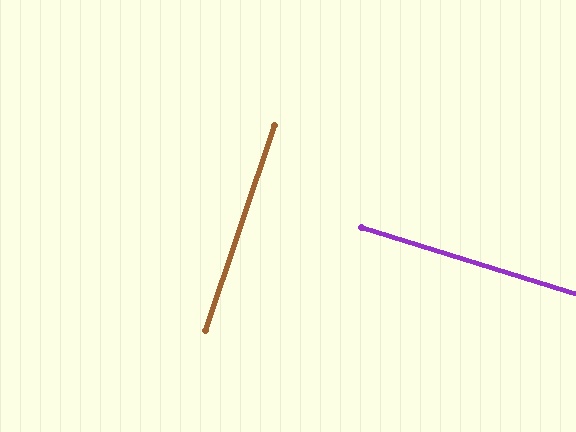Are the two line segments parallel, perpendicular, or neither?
Perpendicular — they meet at approximately 89°.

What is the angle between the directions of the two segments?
Approximately 89 degrees.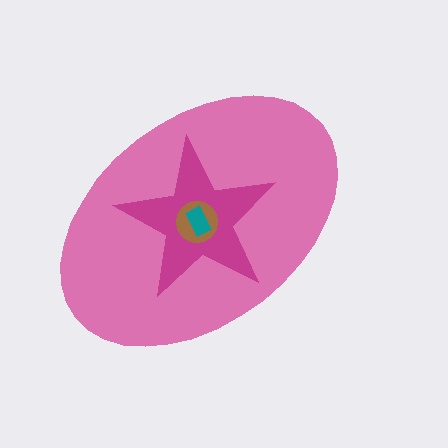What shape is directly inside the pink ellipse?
The magenta star.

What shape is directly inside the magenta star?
The brown circle.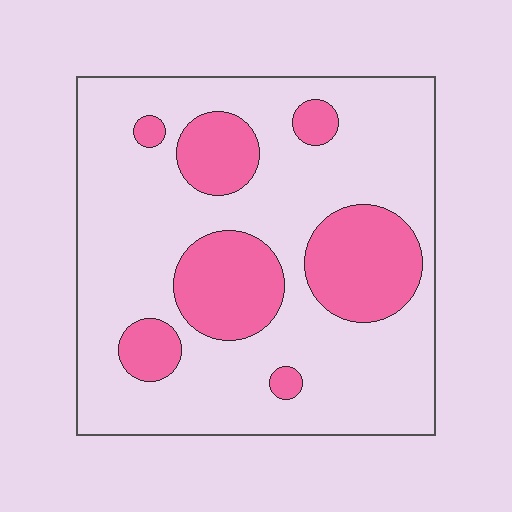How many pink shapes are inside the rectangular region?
7.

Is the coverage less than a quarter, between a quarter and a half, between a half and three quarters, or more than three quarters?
Between a quarter and a half.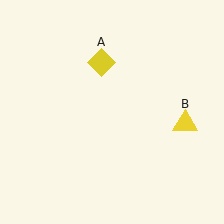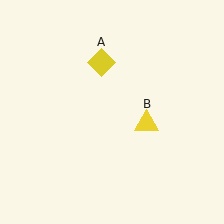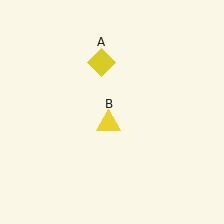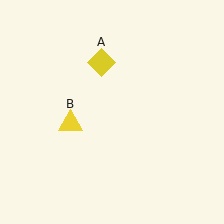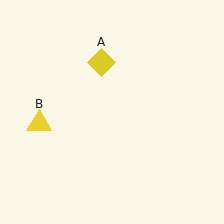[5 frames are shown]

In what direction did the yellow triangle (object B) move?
The yellow triangle (object B) moved left.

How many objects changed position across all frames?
1 object changed position: yellow triangle (object B).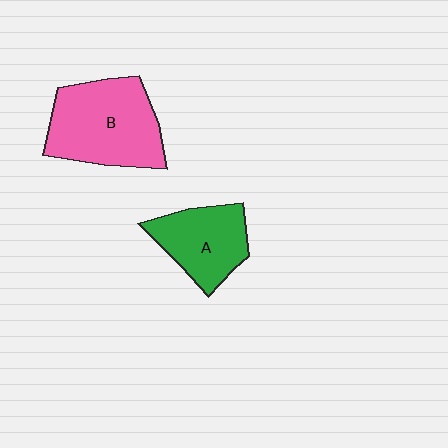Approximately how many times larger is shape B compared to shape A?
Approximately 1.5 times.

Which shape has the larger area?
Shape B (pink).